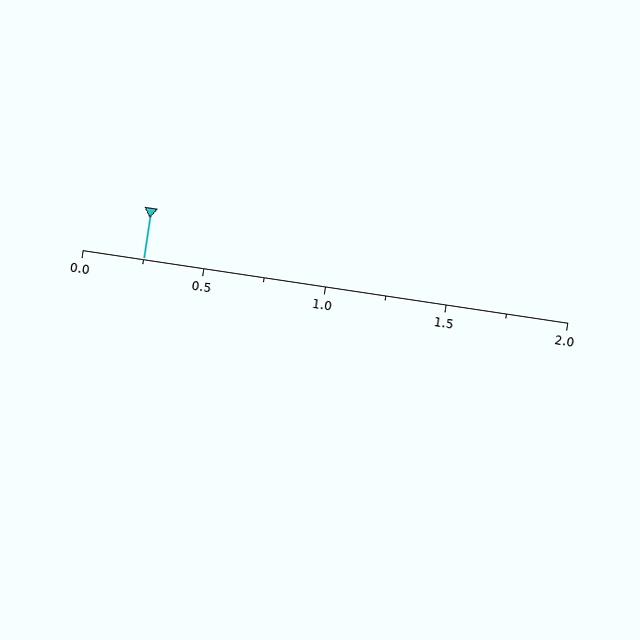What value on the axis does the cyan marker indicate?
The marker indicates approximately 0.25.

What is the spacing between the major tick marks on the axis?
The major ticks are spaced 0.5 apart.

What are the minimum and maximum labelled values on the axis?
The axis runs from 0.0 to 2.0.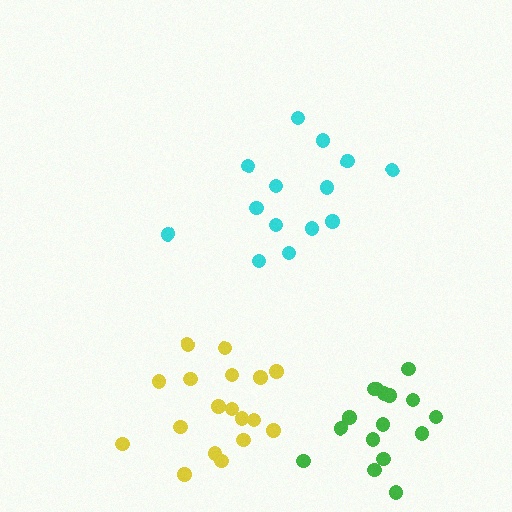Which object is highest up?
The cyan cluster is topmost.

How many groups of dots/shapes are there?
There are 3 groups.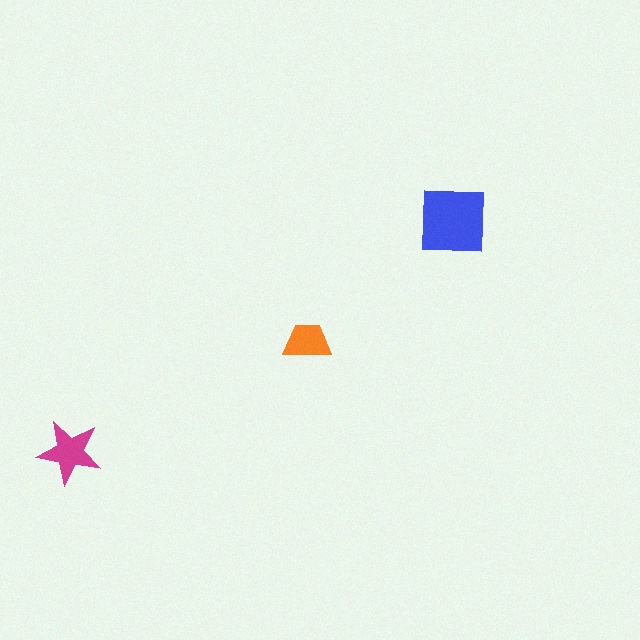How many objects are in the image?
There are 3 objects in the image.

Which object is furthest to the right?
The blue square is rightmost.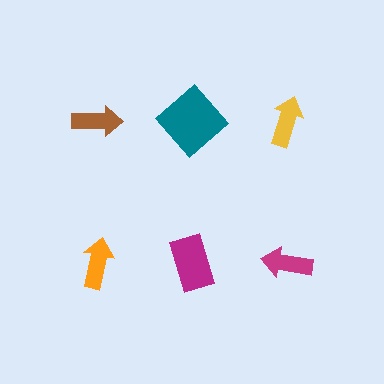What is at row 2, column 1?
An orange arrow.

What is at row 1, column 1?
A brown arrow.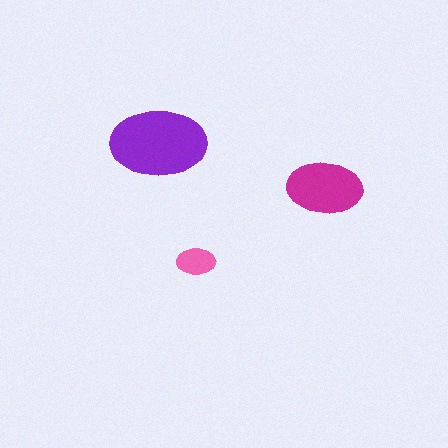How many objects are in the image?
There are 3 objects in the image.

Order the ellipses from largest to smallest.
the purple one, the magenta one, the pink one.